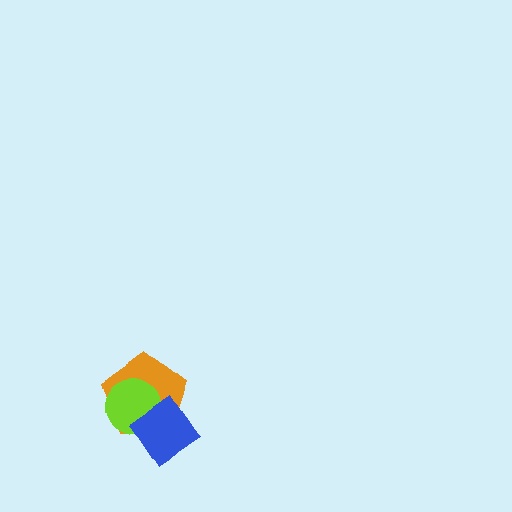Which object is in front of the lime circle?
The blue diamond is in front of the lime circle.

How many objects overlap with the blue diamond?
2 objects overlap with the blue diamond.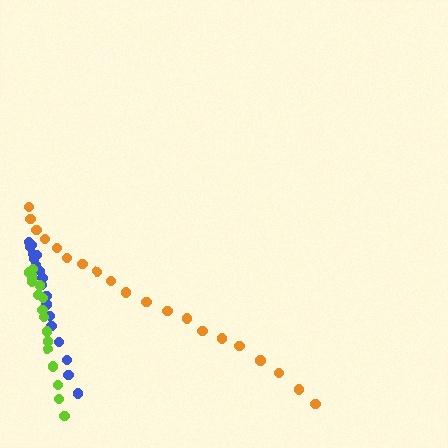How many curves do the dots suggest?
There are 3 distinct paths.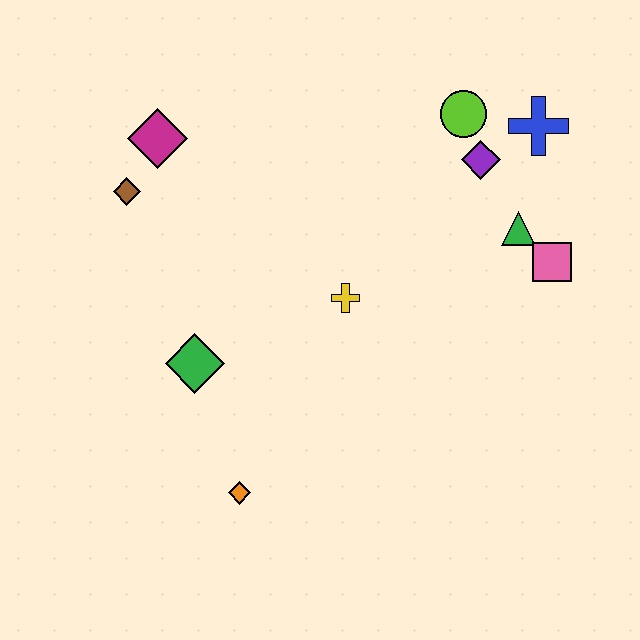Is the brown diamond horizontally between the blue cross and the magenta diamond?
No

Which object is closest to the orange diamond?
The green diamond is closest to the orange diamond.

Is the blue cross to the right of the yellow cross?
Yes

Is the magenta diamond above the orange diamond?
Yes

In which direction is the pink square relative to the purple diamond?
The pink square is below the purple diamond.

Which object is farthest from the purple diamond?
The orange diamond is farthest from the purple diamond.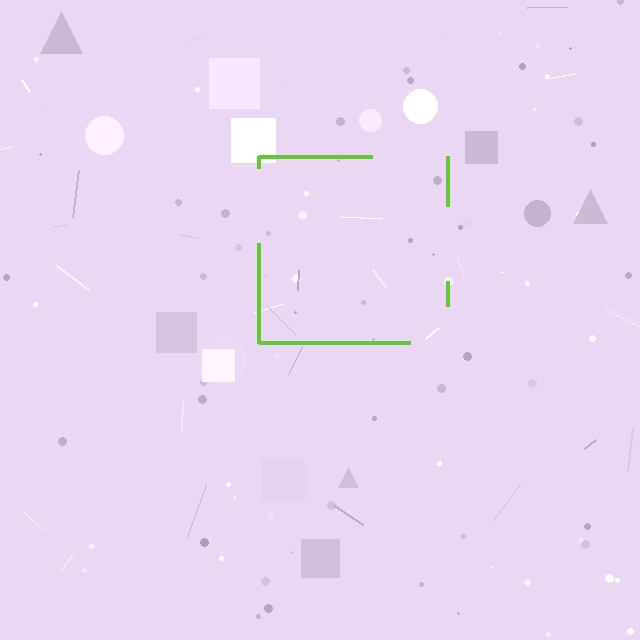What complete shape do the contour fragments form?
The contour fragments form a square.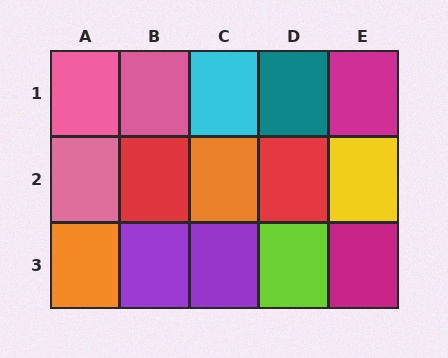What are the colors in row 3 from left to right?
Orange, purple, purple, lime, magenta.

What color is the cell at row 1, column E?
Magenta.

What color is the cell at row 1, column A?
Pink.